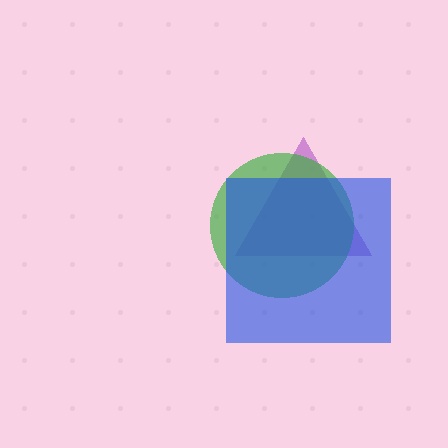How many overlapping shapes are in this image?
There are 3 overlapping shapes in the image.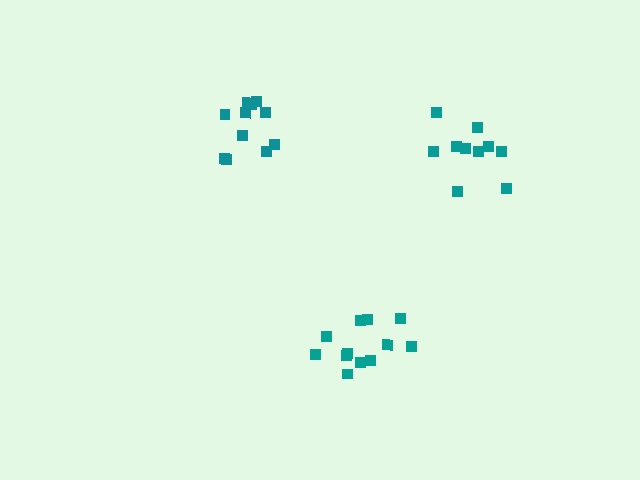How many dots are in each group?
Group 1: 10 dots, Group 2: 12 dots, Group 3: 11 dots (33 total).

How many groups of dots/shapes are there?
There are 3 groups.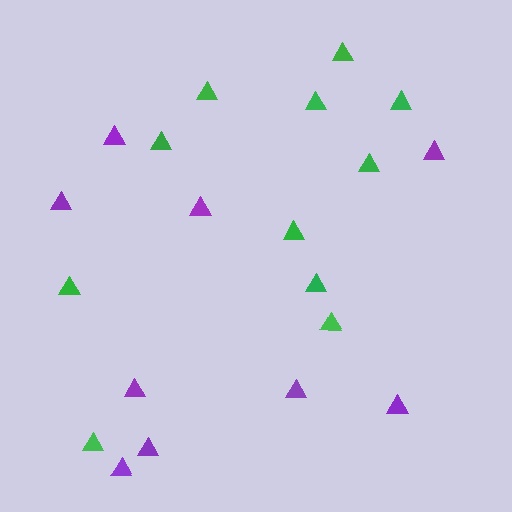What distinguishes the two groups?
There are 2 groups: one group of purple triangles (9) and one group of green triangles (11).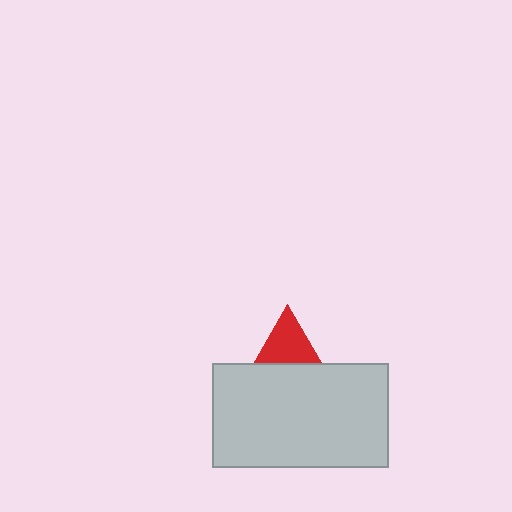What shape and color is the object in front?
The object in front is a light gray rectangle.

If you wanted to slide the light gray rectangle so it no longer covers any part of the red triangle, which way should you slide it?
Slide it down — that is the most direct way to separate the two shapes.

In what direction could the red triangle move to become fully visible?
The red triangle could move up. That would shift it out from behind the light gray rectangle entirely.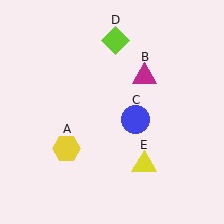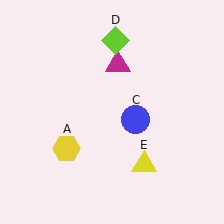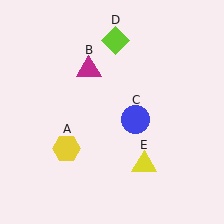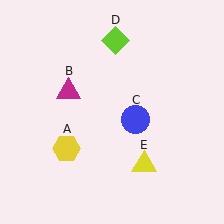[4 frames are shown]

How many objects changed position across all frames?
1 object changed position: magenta triangle (object B).